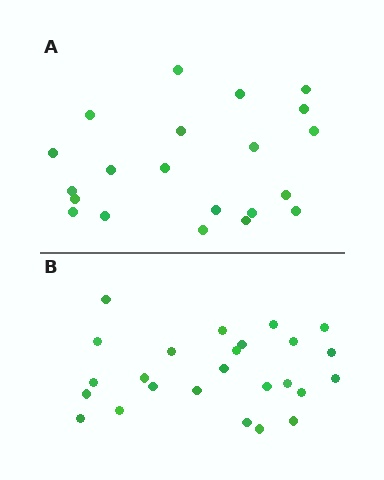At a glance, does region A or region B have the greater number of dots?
Region B (the bottom region) has more dots.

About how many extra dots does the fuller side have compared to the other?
Region B has about 4 more dots than region A.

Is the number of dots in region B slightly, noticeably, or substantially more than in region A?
Region B has only slightly more — the two regions are fairly close. The ratio is roughly 1.2 to 1.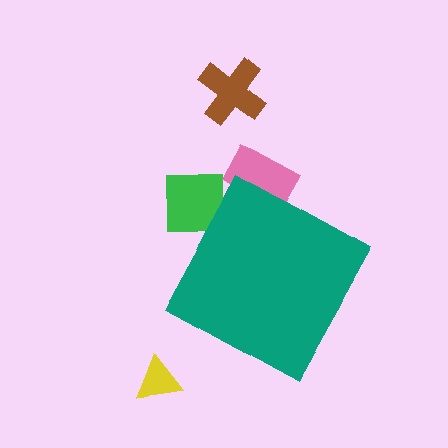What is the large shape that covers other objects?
A teal diamond.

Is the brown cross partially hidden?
No, the brown cross is fully visible.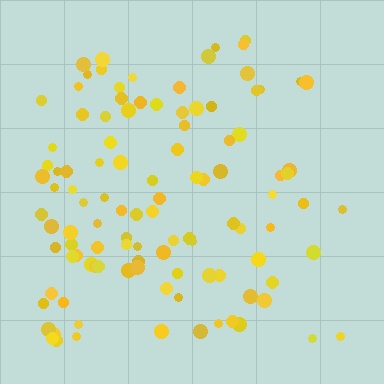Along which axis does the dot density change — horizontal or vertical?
Horizontal.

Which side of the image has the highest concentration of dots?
The left.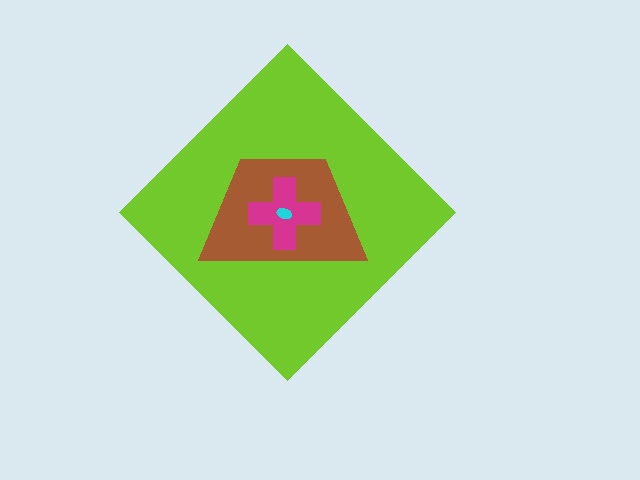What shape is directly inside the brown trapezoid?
The magenta cross.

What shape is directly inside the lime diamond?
The brown trapezoid.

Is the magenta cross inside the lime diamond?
Yes.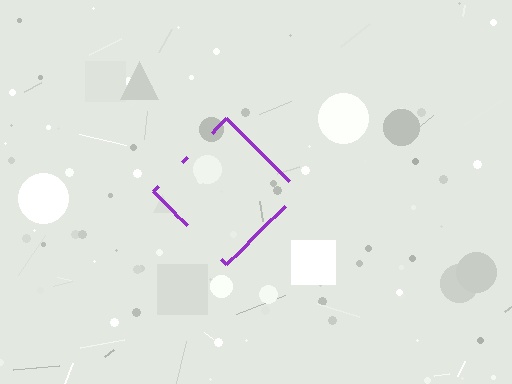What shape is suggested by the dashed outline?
The dashed outline suggests a diamond.